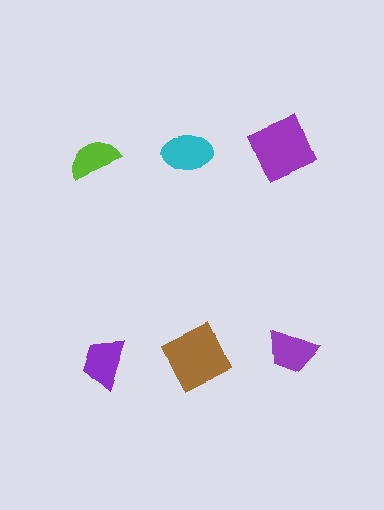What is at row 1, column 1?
A lime semicircle.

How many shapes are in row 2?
3 shapes.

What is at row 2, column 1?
A purple trapezoid.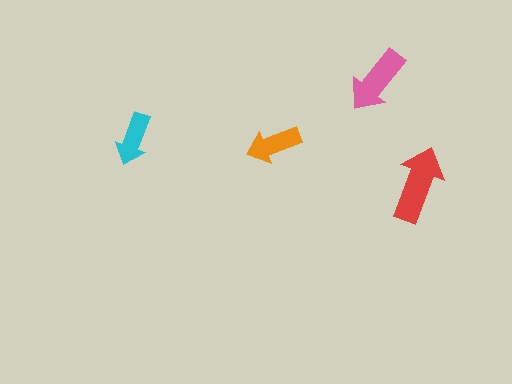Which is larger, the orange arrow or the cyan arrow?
The orange one.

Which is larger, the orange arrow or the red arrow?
The red one.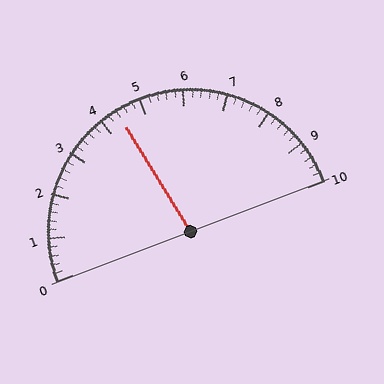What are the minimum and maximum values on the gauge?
The gauge ranges from 0 to 10.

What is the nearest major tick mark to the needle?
The nearest major tick mark is 4.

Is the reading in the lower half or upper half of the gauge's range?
The reading is in the lower half of the range (0 to 10).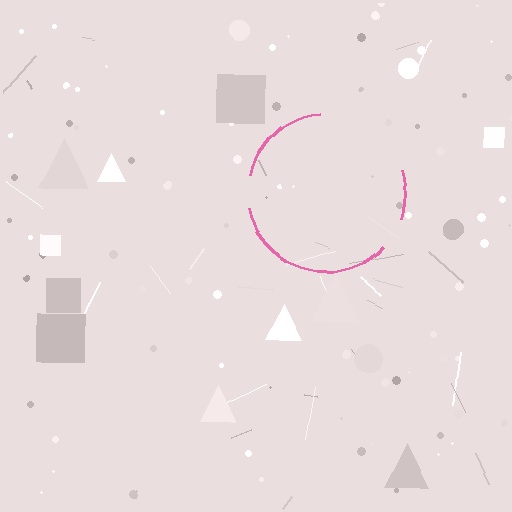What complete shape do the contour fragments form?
The contour fragments form a circle.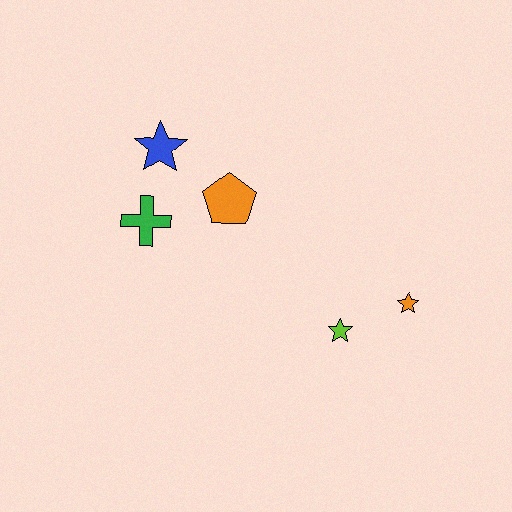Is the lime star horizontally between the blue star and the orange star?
Yes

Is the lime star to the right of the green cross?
Yes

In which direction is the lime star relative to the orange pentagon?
The lime star is below the orange pentagon.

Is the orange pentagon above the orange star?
Yes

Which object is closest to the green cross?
The blue star is closest to the green cross.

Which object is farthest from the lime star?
The blue star is farthest from the lime star.